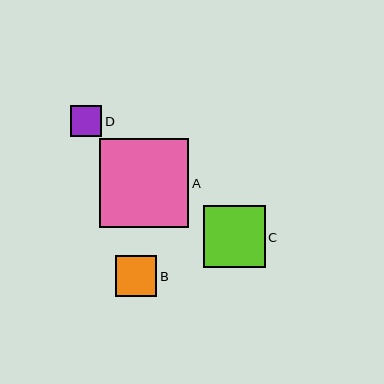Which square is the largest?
Square A is the largest with a size of approximately 89 pixels.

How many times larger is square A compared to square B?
Square A is approximately 2.2 times the size of square B.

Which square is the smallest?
Square D is the smallest with a size of approximately 31 pixels.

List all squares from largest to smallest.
From largest to smallest: A, C, B, D.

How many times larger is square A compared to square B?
Square A is approximately 2.2 times the size of square B.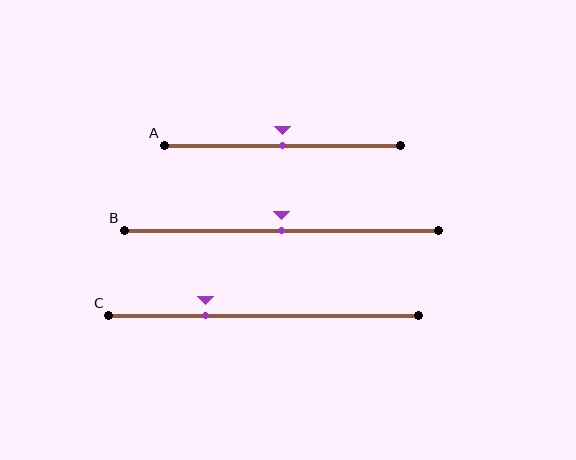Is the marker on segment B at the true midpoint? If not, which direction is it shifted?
Yes, the marker on segment B is at the true midpoint.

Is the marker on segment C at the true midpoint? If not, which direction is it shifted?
No, the marker on segment C is shifted to the left by about 19% of the segment length.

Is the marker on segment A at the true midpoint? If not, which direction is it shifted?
Yes, the marker on segment A is at the true midpoint.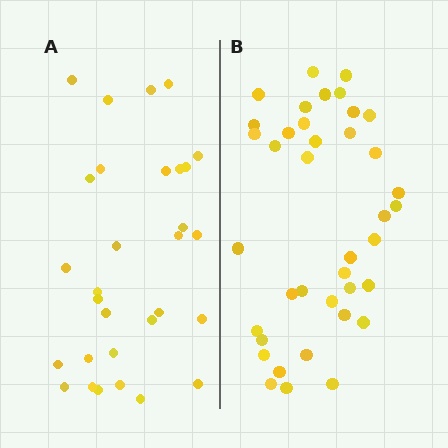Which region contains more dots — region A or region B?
Region B (the right region) has more dots.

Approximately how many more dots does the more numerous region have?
Region B has roughly 8 or so more dots than region A.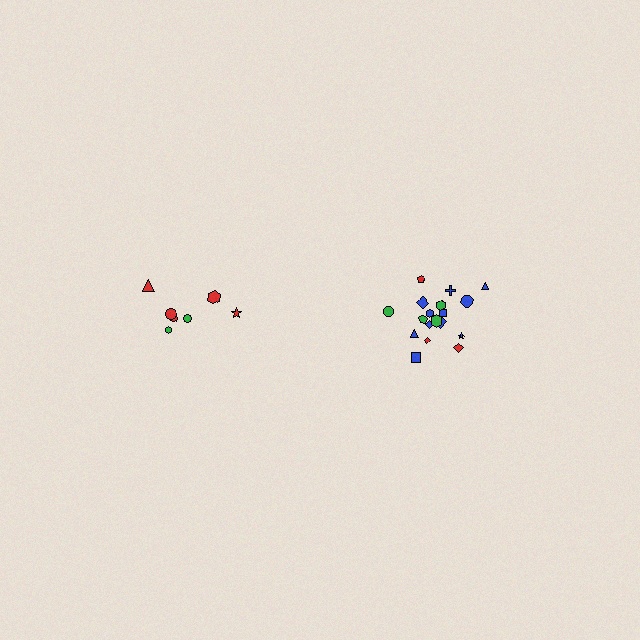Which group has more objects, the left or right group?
The right group.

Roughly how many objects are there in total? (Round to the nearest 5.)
Roughly 25 objects in total.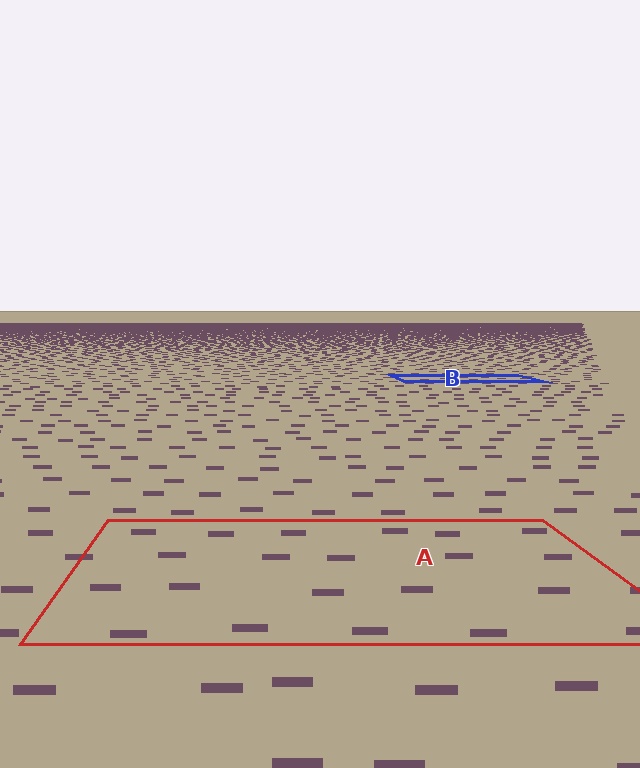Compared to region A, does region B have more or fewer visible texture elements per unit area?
Region B has more texture elements per unit area — they are packed more densely because it is farther away.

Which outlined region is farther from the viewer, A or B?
Region B is farther from the viewer — the texture elements inside it appear smaller and more densely packed.